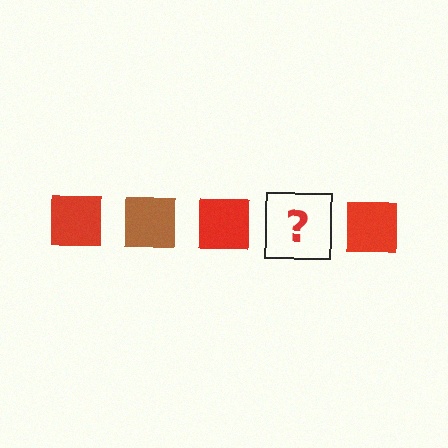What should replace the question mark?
The question mark should be replaced with a brown square.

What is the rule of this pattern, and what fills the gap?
The rule is that the pattern cycles through red, brown squares. The gap should be filled with a brown square.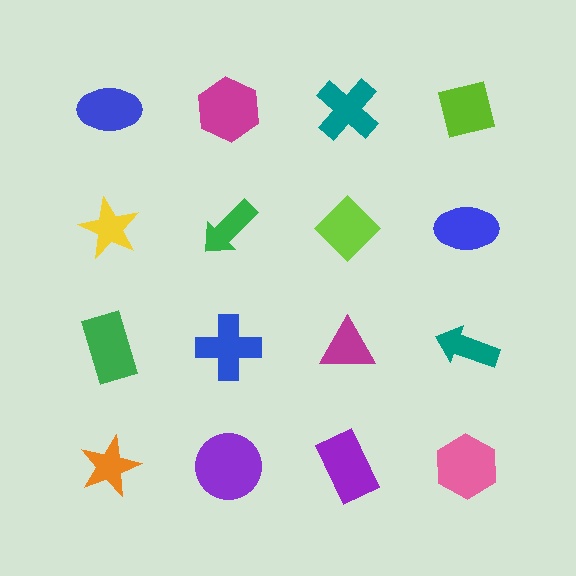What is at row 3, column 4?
A teal arrow.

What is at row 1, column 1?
A blue ellipse.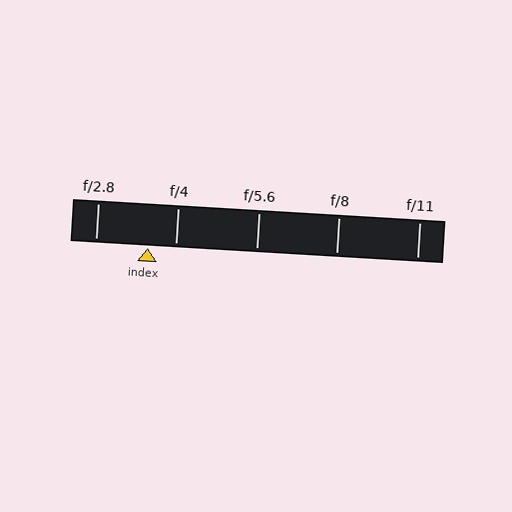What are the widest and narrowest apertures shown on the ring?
The widest aperture shown is f/2.8 and the narrowest is f/11.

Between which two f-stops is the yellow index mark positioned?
The index mark is between f/2.8 and f/4.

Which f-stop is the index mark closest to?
The index mark is closest to f/4.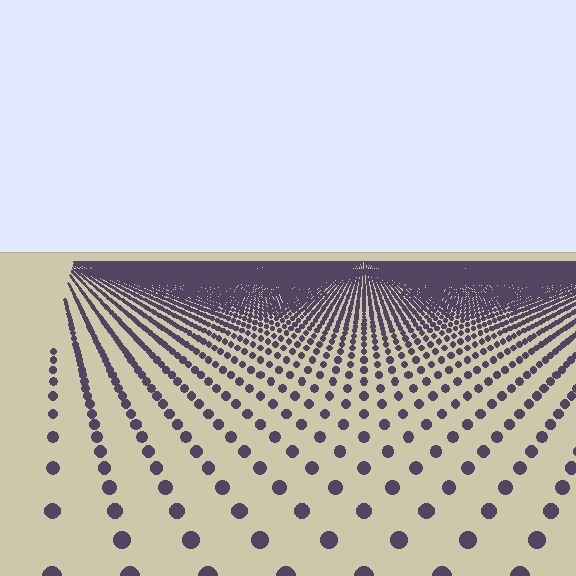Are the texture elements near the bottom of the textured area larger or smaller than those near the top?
Larger. Near the bottom, elements are closer to the viewer and appear at a bigger on-screen size.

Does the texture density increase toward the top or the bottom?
Density increases toward the top.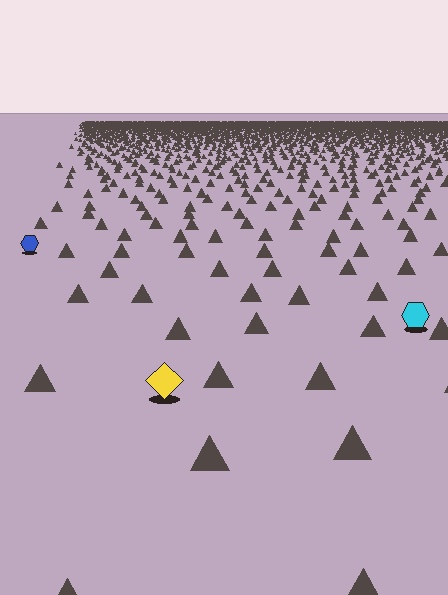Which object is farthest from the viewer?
The blue hexagon is farthest from the viewer. It appears smaller and the ground texture around it is denser.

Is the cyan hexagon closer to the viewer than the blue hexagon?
Yes. The cyan hexagon is closer — you can tell from the texture gradient: the ground texture is coarser near it.